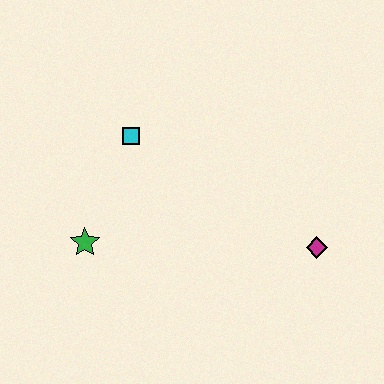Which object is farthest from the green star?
The magenta diamond is farthest from the green star.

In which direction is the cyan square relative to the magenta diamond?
The cyan square is to the left of the magenta diamond.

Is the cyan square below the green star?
No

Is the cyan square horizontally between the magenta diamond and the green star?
Yes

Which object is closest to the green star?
The cyan square is closest to the green star.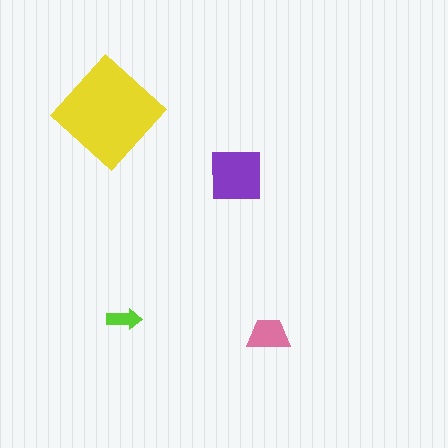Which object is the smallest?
The lime arrow.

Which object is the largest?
The yellow diamond.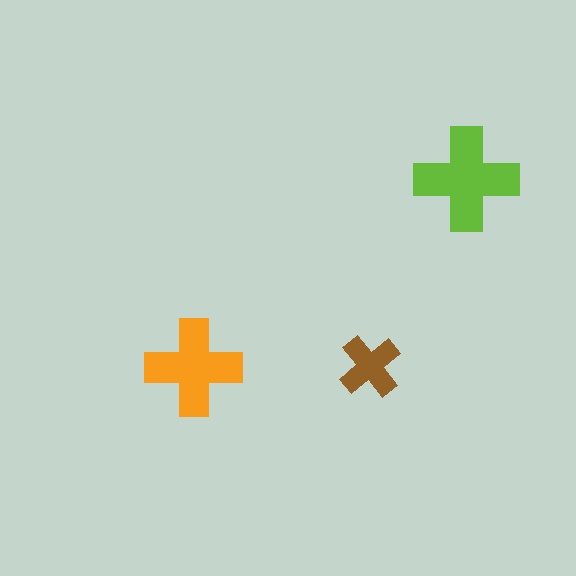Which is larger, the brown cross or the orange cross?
The orange one.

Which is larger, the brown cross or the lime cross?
The lime one.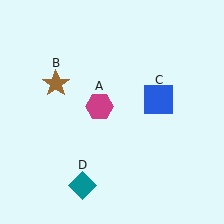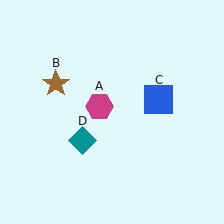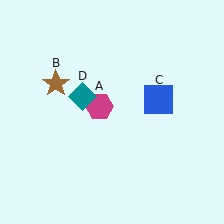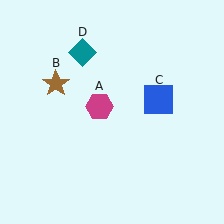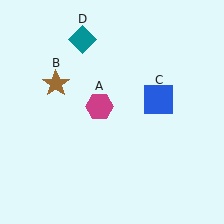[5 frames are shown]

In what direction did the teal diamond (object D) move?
The teal diamond (object D) moved up.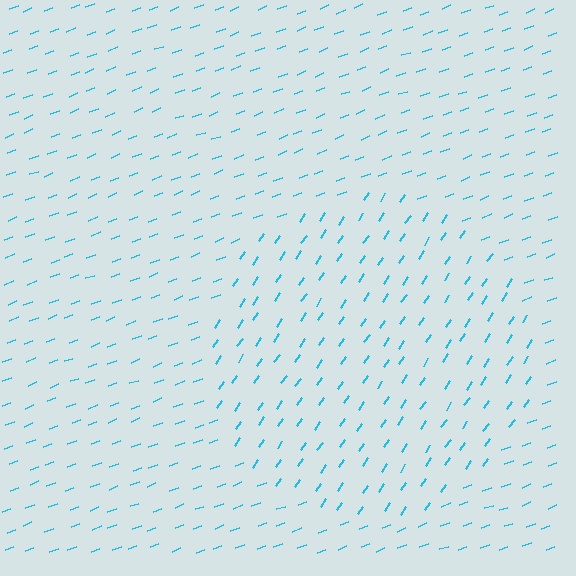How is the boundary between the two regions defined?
The boundary is defined purely by a change in line orientation (approximately 35 degrees difference). All lines are the same color and thickness.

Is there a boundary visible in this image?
Yes, there is a texture boundary formed by a change in line orientation.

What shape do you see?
I see a circle.